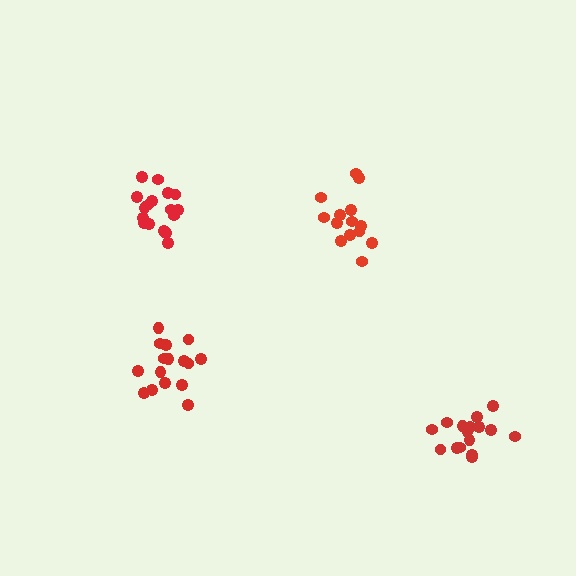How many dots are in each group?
Group 1: 17 dots, Group 2: 16 dots, Group 3: 14 dots, Group 4: 16 dots (63 total).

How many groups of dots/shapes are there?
There are 4 groups.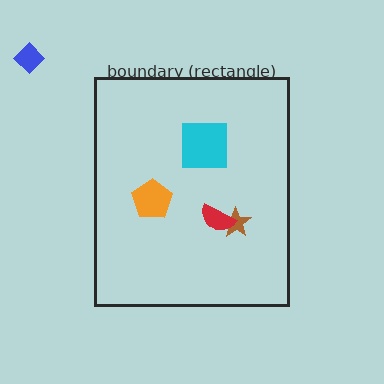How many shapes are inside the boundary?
4 inside, 1 outside.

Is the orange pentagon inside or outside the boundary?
Inside.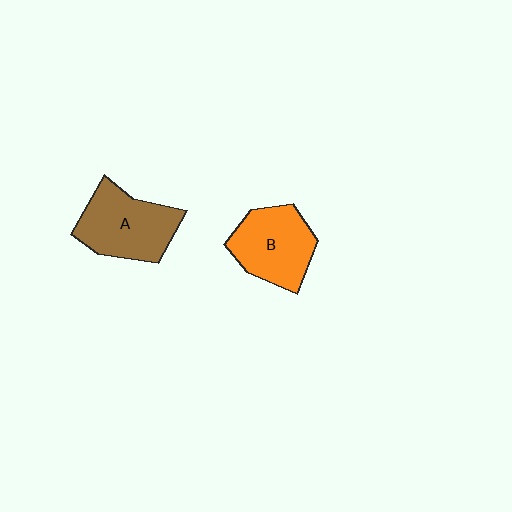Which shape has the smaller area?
Shape B (orange).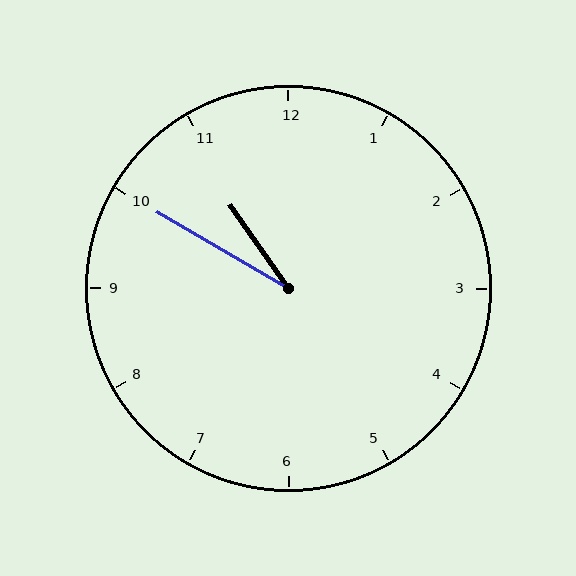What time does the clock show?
10:50.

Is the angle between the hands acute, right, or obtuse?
It is acute.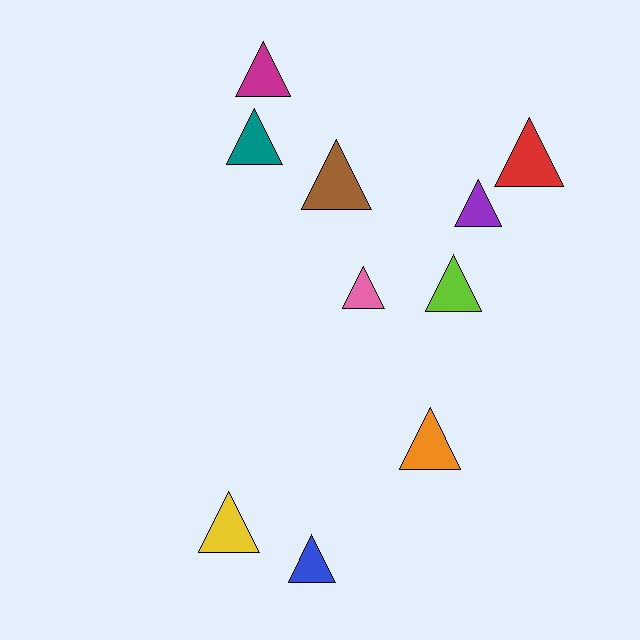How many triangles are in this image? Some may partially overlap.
There are 10 triangles.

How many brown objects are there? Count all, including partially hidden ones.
There is 1 brown object.